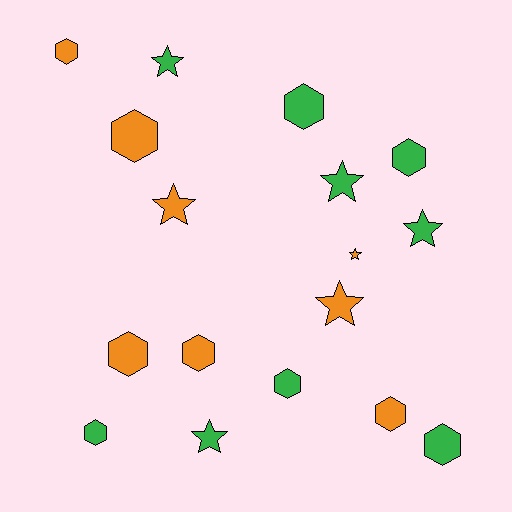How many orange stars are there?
There are 3 orange stars.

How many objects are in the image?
There are 17 objects.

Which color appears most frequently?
Green, with 9 objects.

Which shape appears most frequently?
Hexagon, with 10 objects.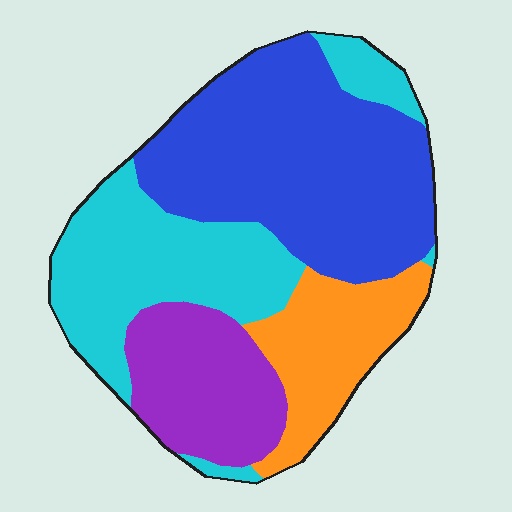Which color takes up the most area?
Blue, at roughly 40%.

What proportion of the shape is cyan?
Cyan takes up between a quarter and a half of the shape.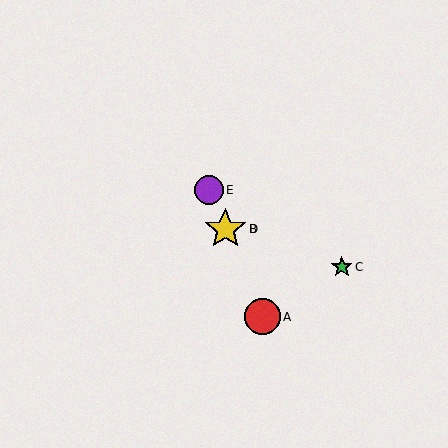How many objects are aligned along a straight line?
4 objects (A, B, D, E) are aligned along a straight line.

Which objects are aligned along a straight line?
Objects A, B, D, E are aligned along a straight line.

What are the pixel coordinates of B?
Object B is at (225, 229).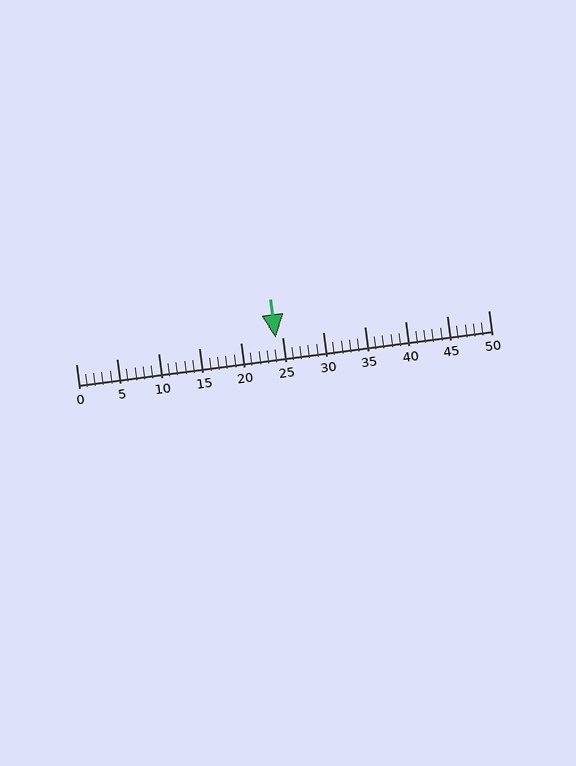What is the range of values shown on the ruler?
The ruler shows values from 0 to 50.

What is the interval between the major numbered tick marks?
The major tick marks are spaced 5 units apart.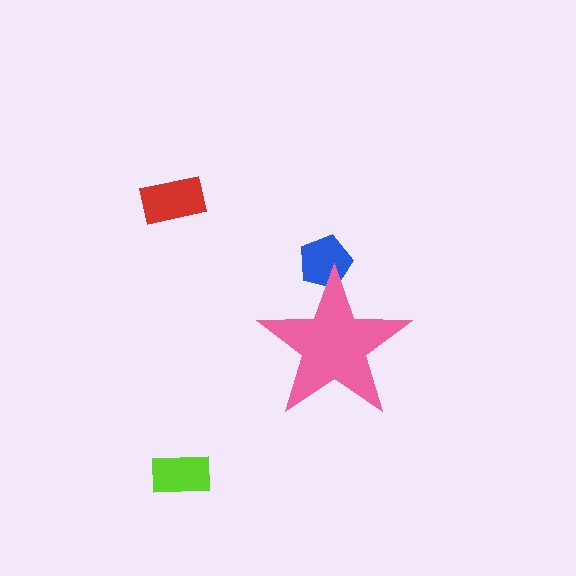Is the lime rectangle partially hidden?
No, the lime rectangle is fully visible.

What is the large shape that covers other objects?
A pink star.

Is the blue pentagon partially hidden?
Yes, the blue pentagon is partially hidden behind the pink star.